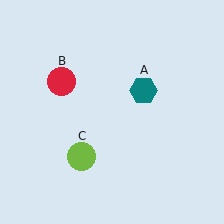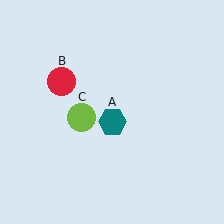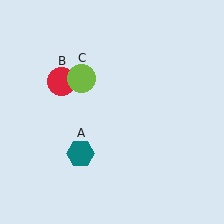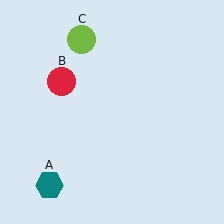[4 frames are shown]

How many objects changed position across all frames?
2 objects changed position: teal hexagon (object A), lime circle (object C).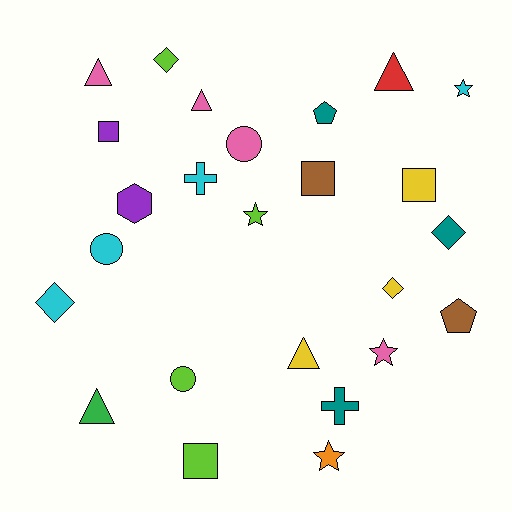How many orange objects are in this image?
There is 1 orange object.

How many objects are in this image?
There are 25 objects.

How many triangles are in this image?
There are 5 triangles.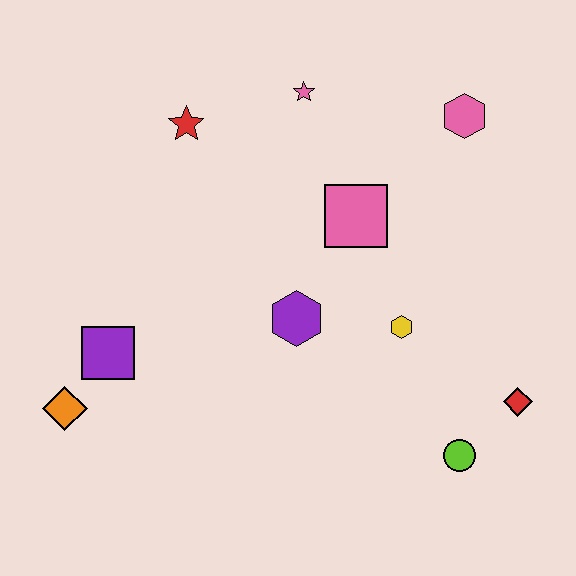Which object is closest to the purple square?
The orange diamond is closest to the purple square.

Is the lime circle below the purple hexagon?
Yes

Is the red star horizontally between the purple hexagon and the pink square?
No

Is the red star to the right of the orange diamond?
Yes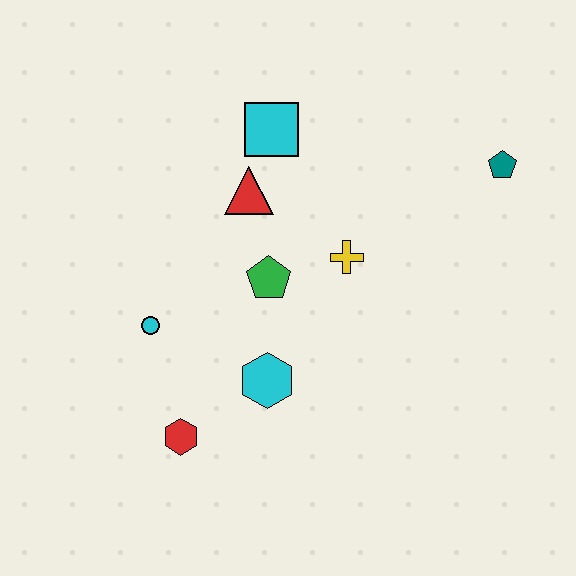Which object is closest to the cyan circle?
The red hexagon is closest to the cyan circle.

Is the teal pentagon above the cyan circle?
Yes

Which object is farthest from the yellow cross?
The red hexagon is farthest from the yellow cross.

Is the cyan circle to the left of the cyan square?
Yes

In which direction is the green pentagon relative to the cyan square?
The green pentagon is below the cyan square.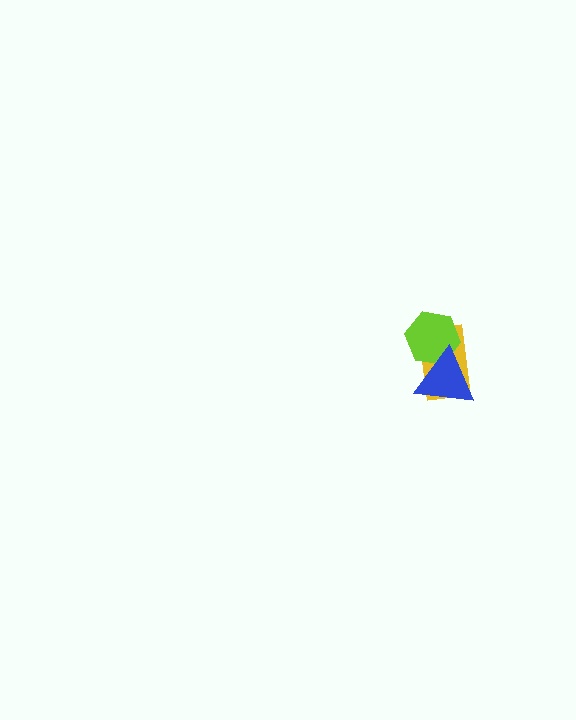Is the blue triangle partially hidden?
No, no other shape covers it.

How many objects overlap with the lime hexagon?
2 objects overlap with the lime hexagon.